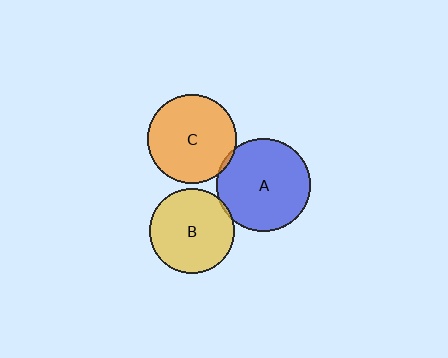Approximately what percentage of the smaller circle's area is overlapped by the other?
Approximately 5%.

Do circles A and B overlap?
Yes.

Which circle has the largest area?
Circle A (blue).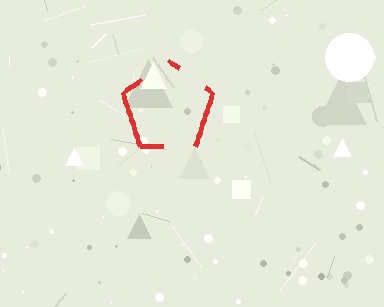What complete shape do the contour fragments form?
The contour fragments form a pentagon.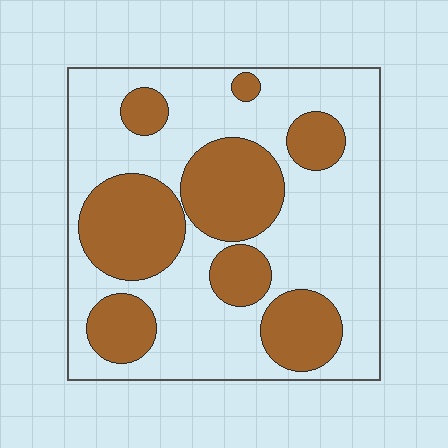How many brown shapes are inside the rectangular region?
8.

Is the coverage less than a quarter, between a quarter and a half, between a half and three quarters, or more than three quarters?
Between a quarter and a half.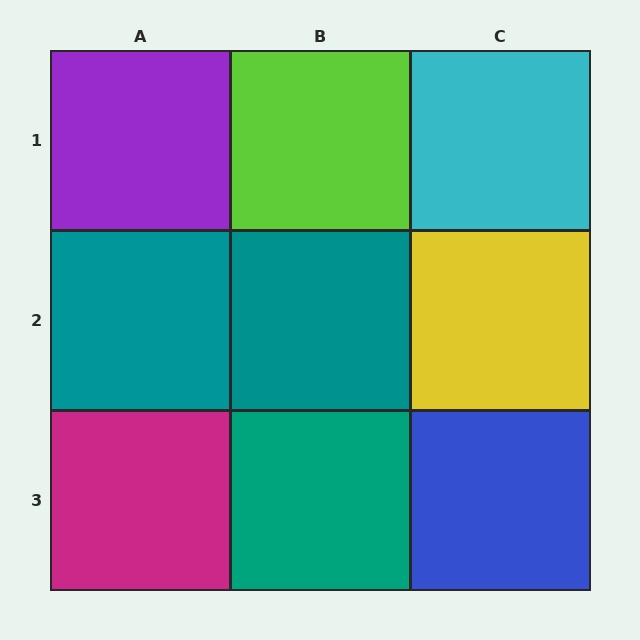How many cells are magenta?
1 cell is magenta.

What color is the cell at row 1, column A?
Purple.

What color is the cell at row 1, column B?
Lime.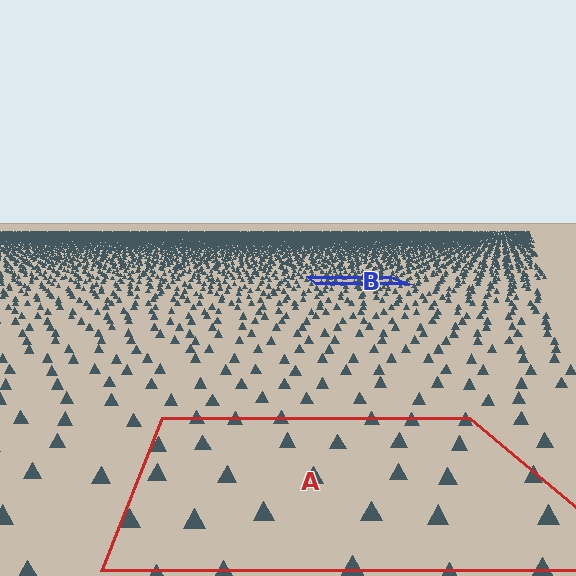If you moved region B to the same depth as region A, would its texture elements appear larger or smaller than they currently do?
They would appear larger. At a closer depth, the same texture elements are projected at a bigger on-screen size.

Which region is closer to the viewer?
Region A is closer. The texture elements there are larger and more spread out.